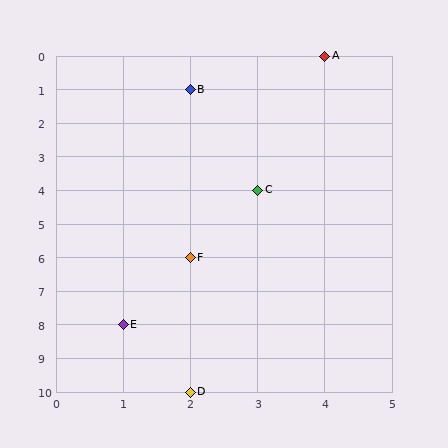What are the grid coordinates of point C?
Point C is at grid coordinates (3, 4).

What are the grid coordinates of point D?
Point D is at grid coordinates (2, 10).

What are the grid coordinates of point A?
Point A is at grid coordinates (4, 0).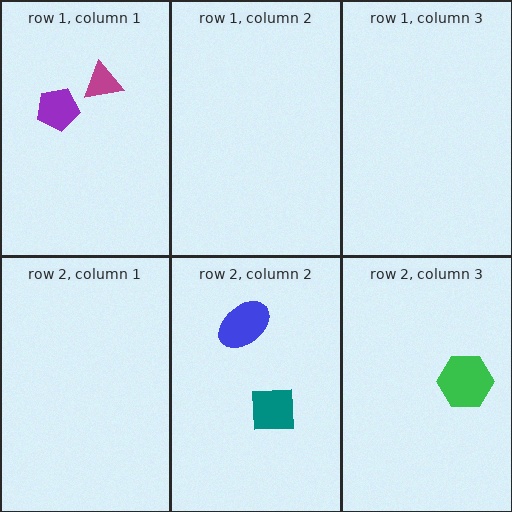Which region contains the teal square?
The row 2, column 2 region.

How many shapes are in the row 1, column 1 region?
2.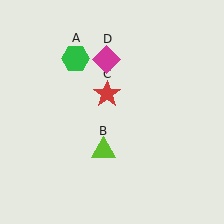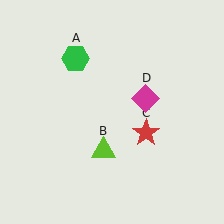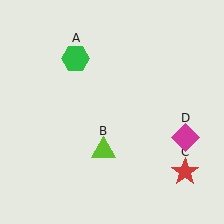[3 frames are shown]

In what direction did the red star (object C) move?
The red star (object C) moved down and to the right.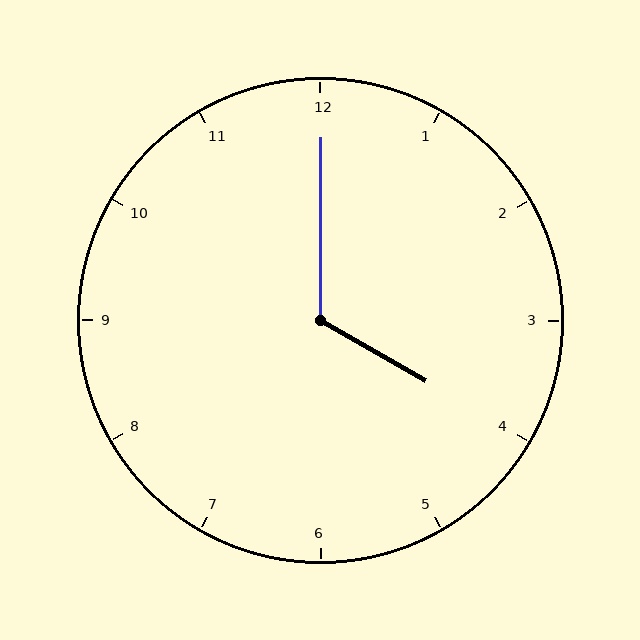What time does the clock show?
4:00.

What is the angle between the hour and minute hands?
Approximately 120 degrees.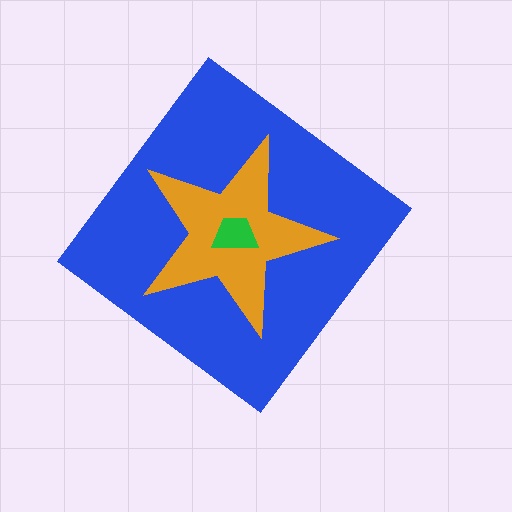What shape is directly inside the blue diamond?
The orange star.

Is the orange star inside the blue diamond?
Yes.